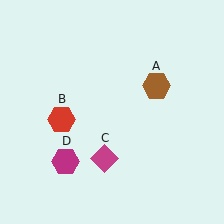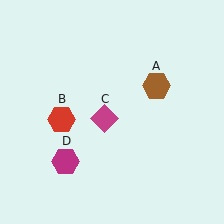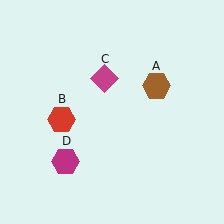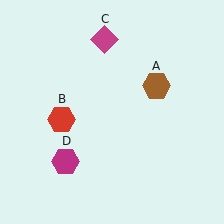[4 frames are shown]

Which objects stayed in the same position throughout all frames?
Brown hexagon (object A) and red hexagon (object B) and magenta hexagon (object D) remained stationary.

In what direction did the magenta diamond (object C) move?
The magenta diamond (object C) moved up.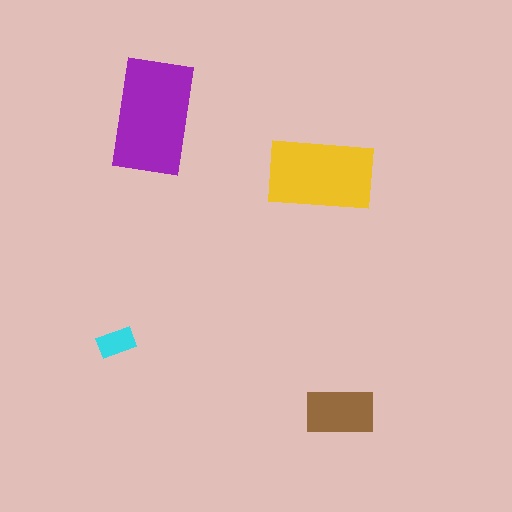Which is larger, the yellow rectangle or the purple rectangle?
The purple one.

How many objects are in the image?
There are 4 objects in the image.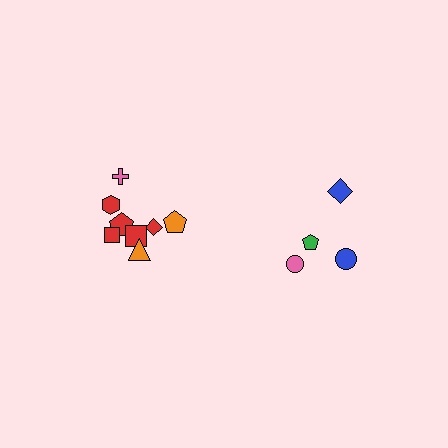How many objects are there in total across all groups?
There are 12 objects.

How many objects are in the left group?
There are 8 objects.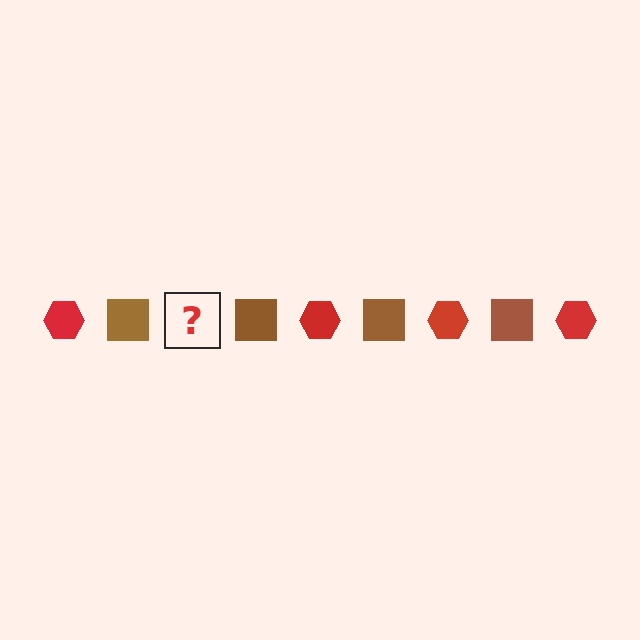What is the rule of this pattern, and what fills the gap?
The rule is that the pattern alternates between red hexagon and brown square. The gap should be filled with a red hexagon.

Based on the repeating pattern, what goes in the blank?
The blank should be a red hexagon.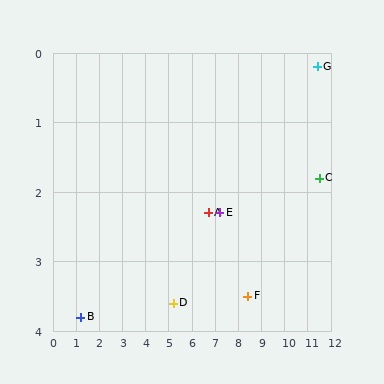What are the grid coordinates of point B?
Point B is at approximately (1.2, 3.8).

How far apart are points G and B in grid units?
Points G and B are about 10.8 grid units apart.